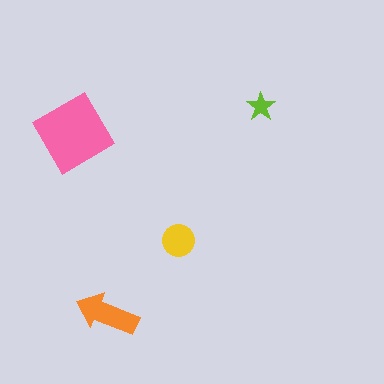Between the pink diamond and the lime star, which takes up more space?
The pink diamond.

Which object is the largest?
The pink diamond.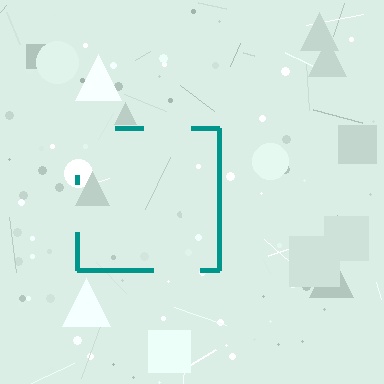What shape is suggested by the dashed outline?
The dashed outline suggests a square.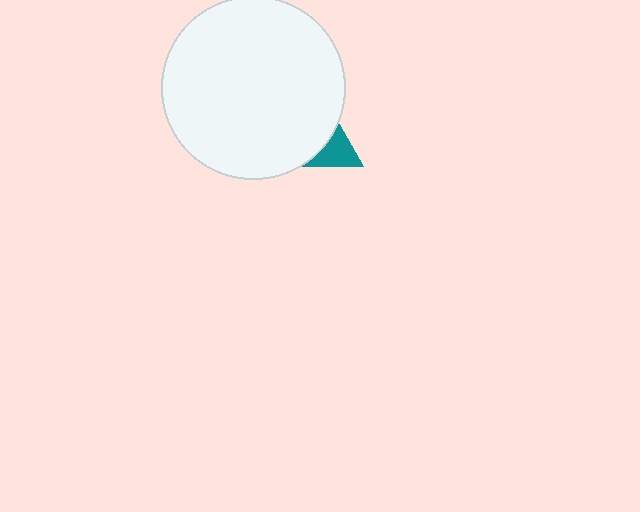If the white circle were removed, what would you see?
You would see the complete teal triangle.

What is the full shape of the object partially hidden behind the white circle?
The partially hidden object is a teal triangle.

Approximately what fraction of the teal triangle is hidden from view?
Roughly 65% of the teal triangle is hidden behind the white circle.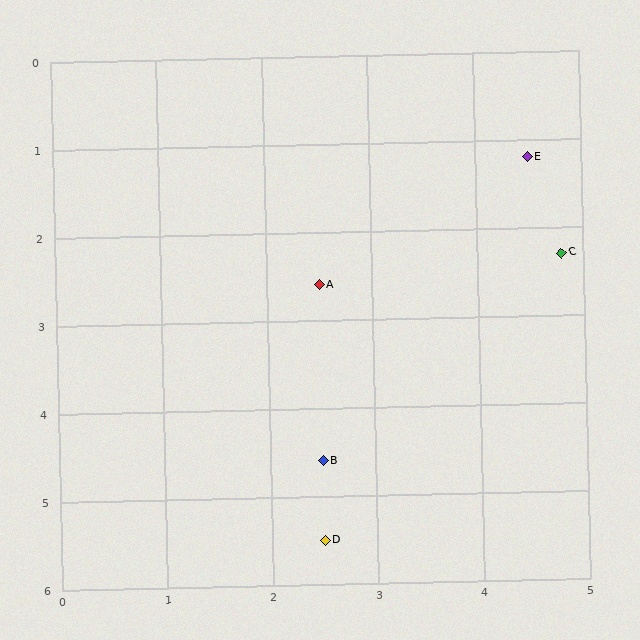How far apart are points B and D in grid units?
Points B and D are about 0.9 grid units apart.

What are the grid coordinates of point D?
Point D is at approximately (2.5, 5.5).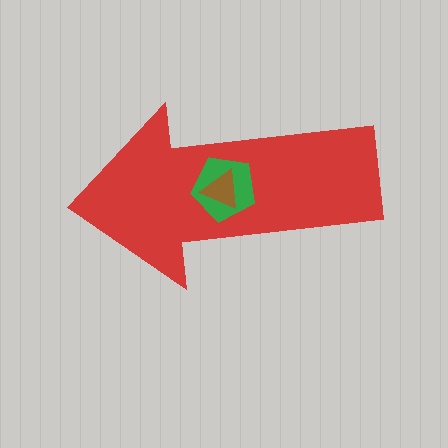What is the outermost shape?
The red arrow.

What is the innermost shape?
The brown triangle.